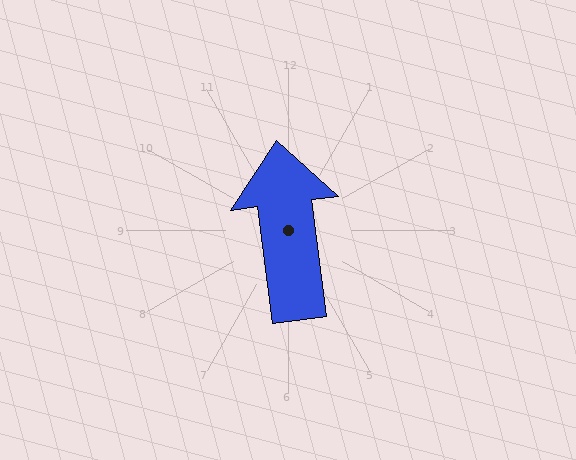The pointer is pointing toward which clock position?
Roughly 12 o'clock.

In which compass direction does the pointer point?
North.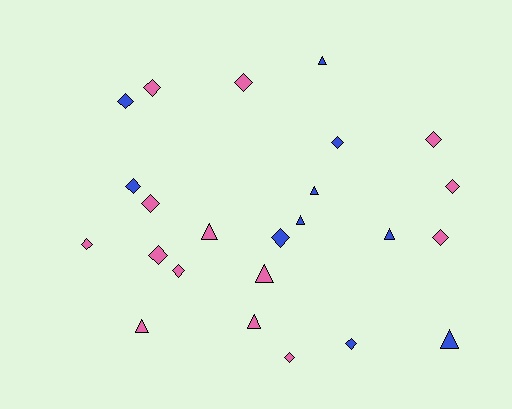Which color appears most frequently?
Pink, with 14 objects.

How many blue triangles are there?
There are 5 blue triangles.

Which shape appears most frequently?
Diamond, with 15 objects.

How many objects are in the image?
There are 24 objects.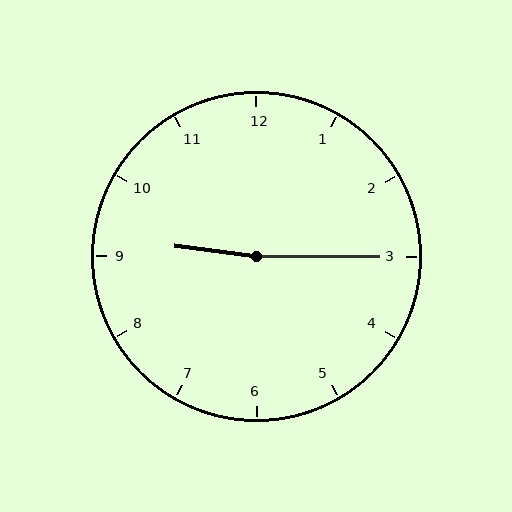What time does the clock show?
9:15.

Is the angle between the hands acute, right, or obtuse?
It is obtuse.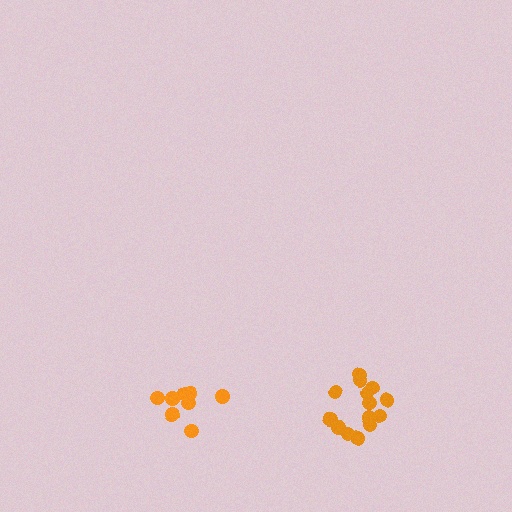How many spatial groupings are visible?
There are 2 spatial groupings.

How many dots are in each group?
Group 1: 14 dots, Group 2: 8 dots (22 total).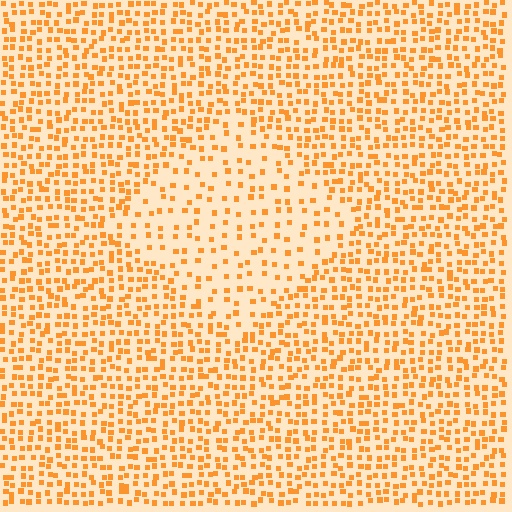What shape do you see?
I see a diamond.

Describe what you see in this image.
The image contains small orange elements arranged at two different densities. A diamond-shaped region is visible where the elements are less densely packed than the surrounding area.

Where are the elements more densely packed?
The elements are more densely packed outside the diamond boundary.